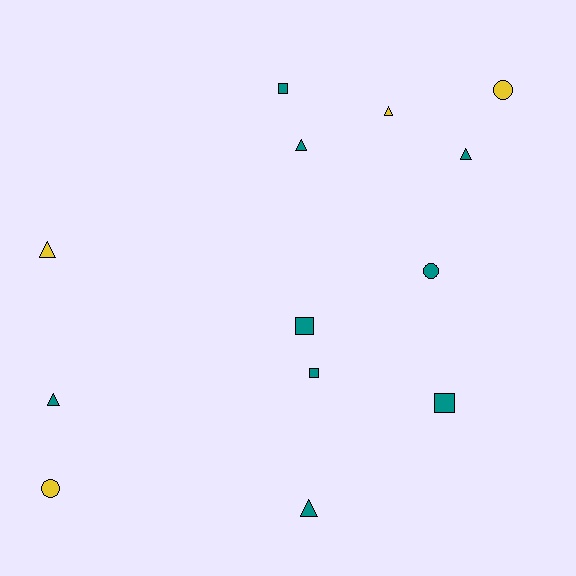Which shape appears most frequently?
Triangle, with 6 objects.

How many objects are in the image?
There are 13 objects.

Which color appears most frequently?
Teal, with 9 objects.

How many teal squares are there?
There are 4 teal squares.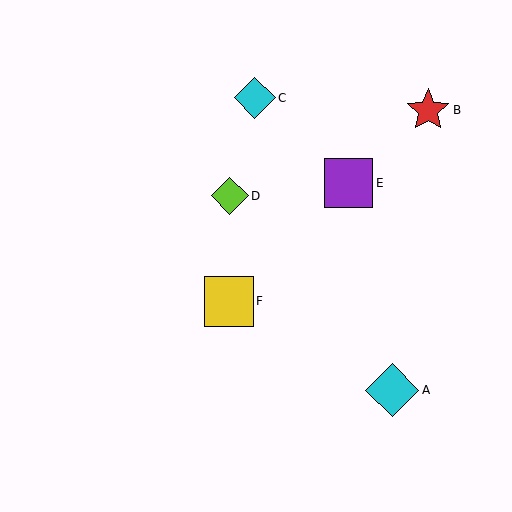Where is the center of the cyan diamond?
The center of the cyan diamond is at (255, 98).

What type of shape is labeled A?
Shape A is a cyan diamond.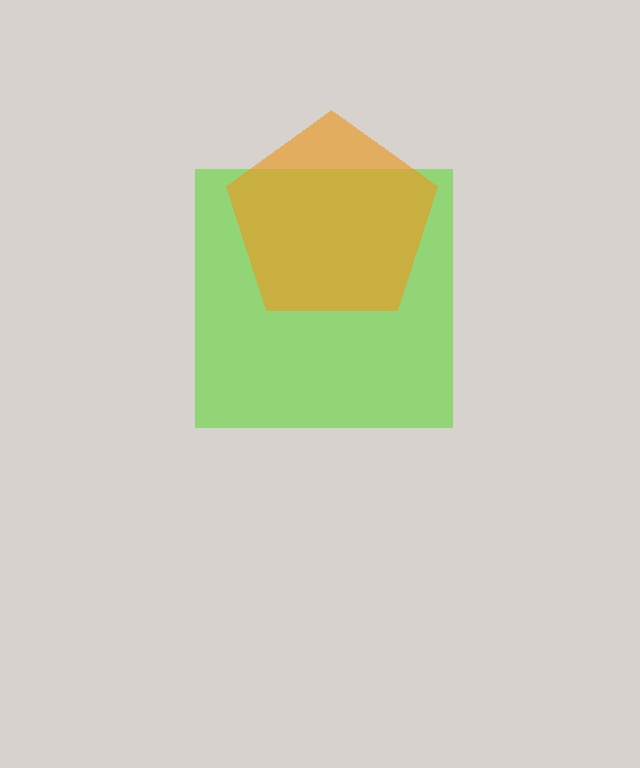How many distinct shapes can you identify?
There are 2 distinct shapes: a lime square, an orange pentagon.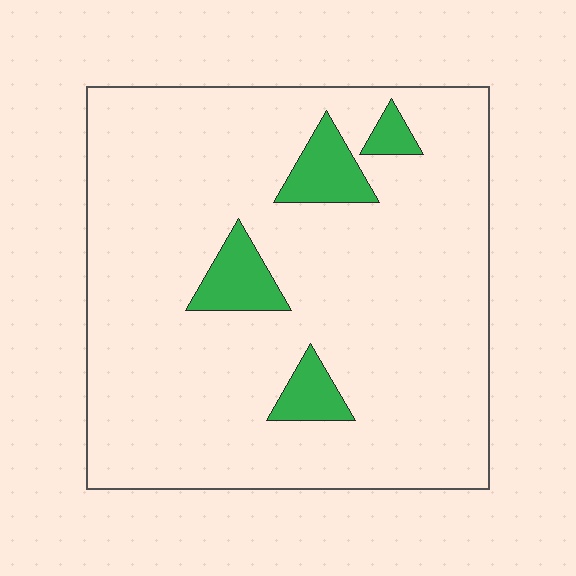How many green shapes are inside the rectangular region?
4.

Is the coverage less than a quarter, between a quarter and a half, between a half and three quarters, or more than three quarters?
Less than a quarter.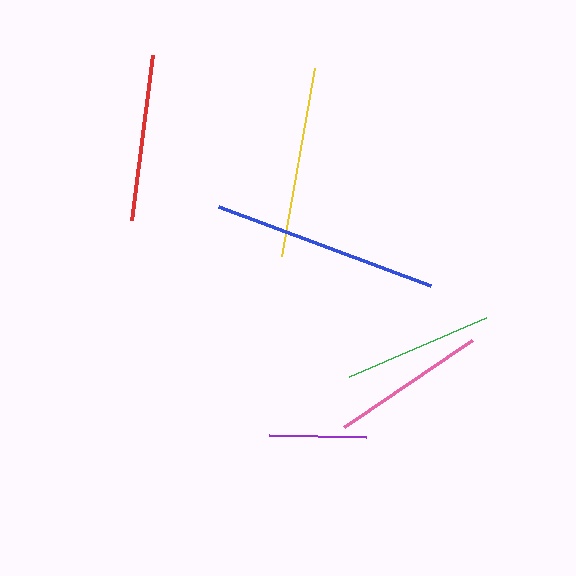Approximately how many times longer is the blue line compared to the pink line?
The blue line is approximately 1.5 times the length of the pink line.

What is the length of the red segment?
The red segment is approximately 166 pixels long.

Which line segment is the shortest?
The purple line is the shortest at approximately 97 pixels.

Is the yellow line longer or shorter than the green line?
The yellow line is longer than the green line.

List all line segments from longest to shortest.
From longest to shortest: blue, yellow, red, pink, green, purple.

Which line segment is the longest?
The blue line is the longest at approximately 226 pixels.